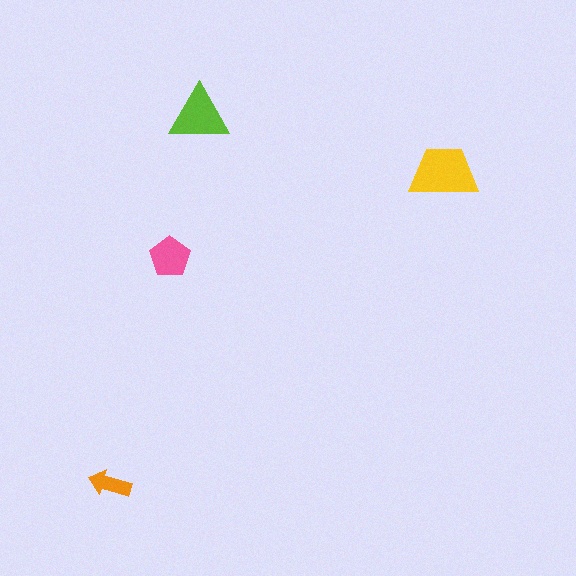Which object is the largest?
The yellow trapezoid.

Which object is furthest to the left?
The orange arrow is leftmost.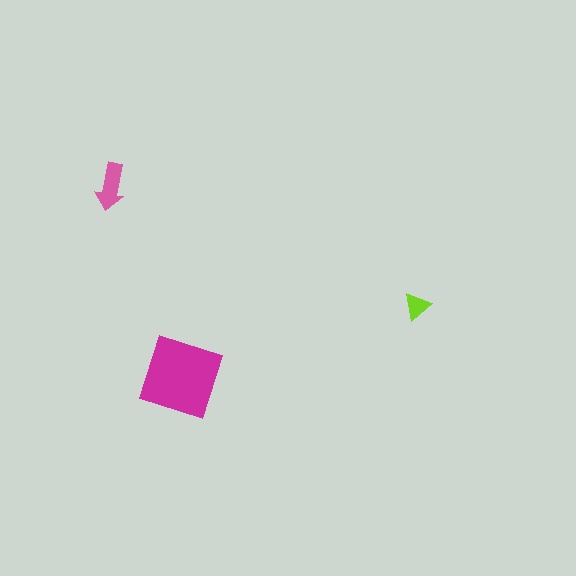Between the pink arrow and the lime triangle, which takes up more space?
The pink arrow.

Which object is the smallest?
The lime triangle.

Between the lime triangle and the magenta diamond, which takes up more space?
The magenta diamond.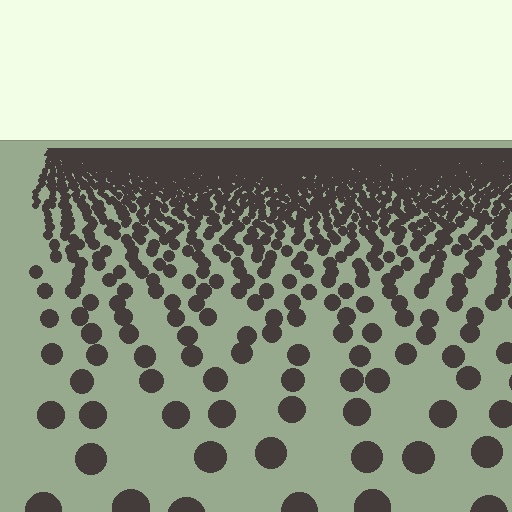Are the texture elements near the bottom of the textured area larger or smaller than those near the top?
Larger. Near the bottom, elements are closer to the viewer and appear at a bigger on-screen size.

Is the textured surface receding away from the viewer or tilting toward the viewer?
The surface is receding away from the viewer. Texture elements get smaller and denser toward the top.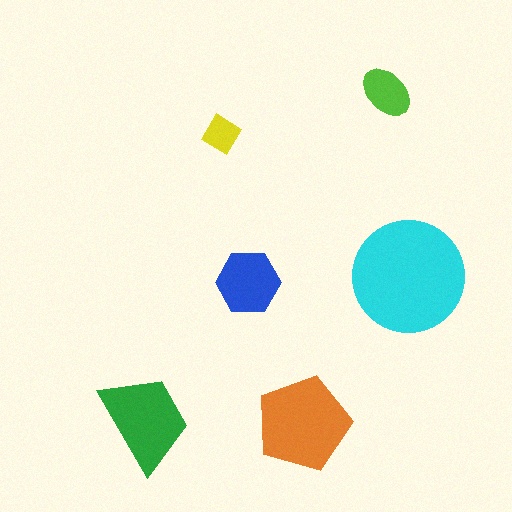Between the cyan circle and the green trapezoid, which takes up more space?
The cyan circle.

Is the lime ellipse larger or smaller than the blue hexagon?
Smaller.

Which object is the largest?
The cyan circle.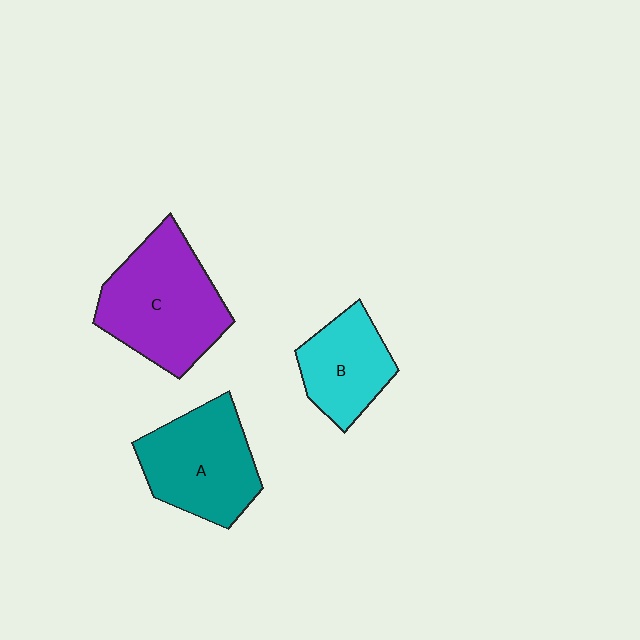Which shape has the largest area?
Shape C (purple).